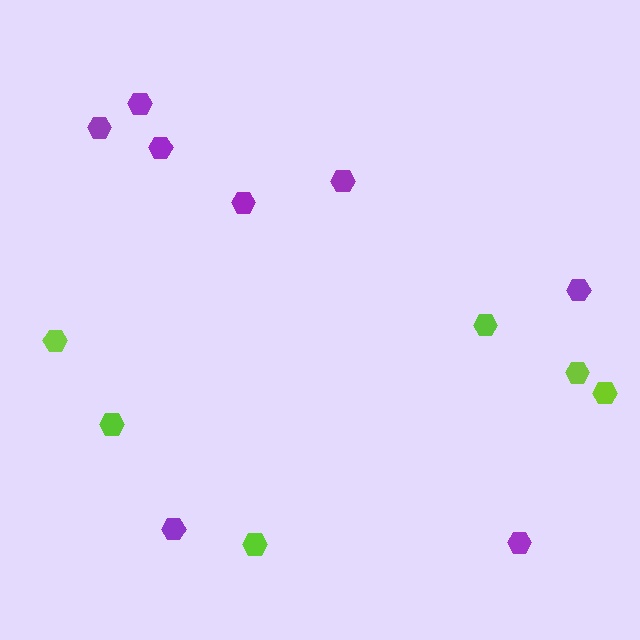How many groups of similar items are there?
There are 2 groups: one group of purple hexagons (8) and one group of lime hexagons (6).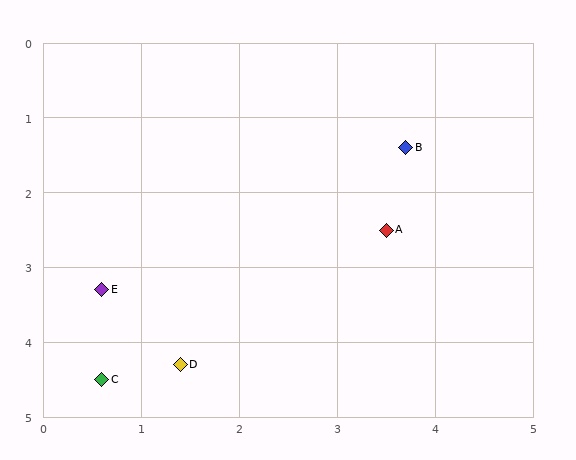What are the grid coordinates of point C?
Point C is at approximately (0.6, 4.5).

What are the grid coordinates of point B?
Point B is at approximately (3.7, 1.4).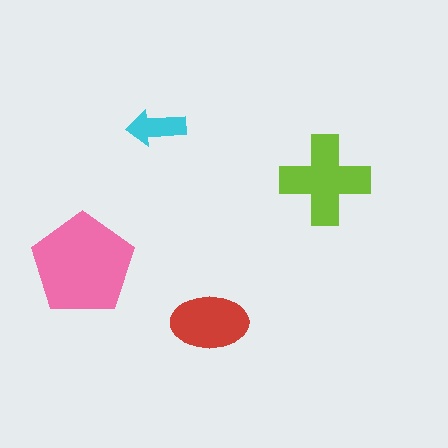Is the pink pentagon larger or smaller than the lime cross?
Larger.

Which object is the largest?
The pink pentagon.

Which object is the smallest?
The cyan arrow.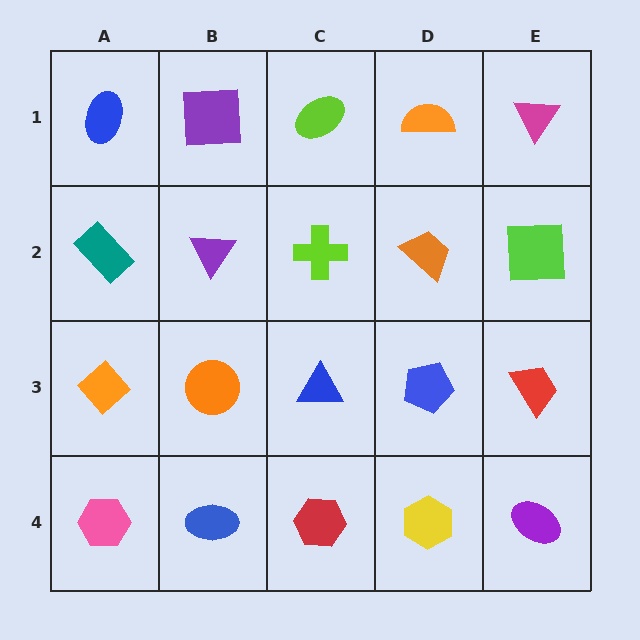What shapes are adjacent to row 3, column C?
A lime cross (row 2, column C), a red hexagon (row 4, column C), an orange circle (row 3, column B), a blue pentagon (row 3, column D).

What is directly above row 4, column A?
An orange diamond.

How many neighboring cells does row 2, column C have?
4.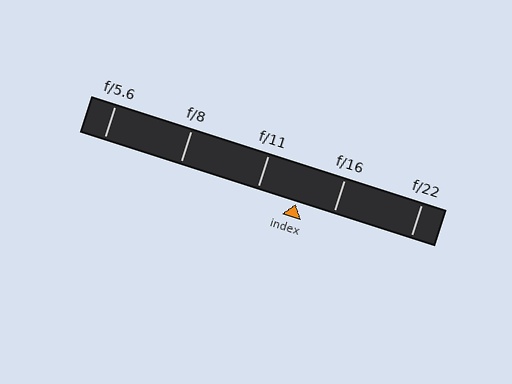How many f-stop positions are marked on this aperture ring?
There are 5 f-stop positions marked.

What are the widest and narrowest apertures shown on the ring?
The widest aperture shown is f/5.6 and the narrowest is f/22.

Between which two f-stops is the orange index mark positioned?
The index mark is between f/11 and f/16.